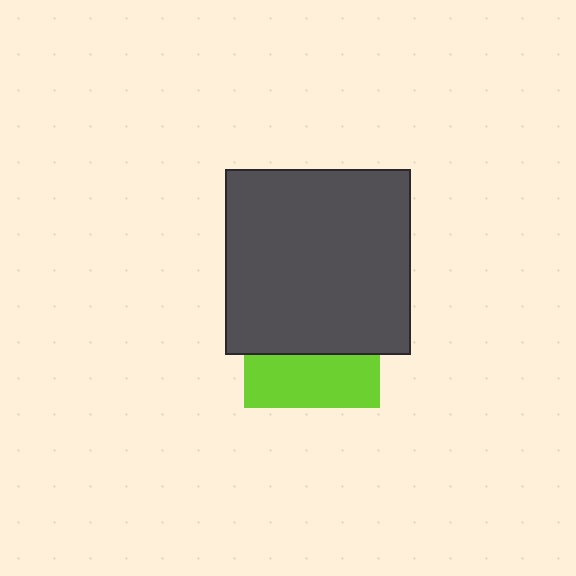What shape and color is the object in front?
The object in front is a dark gray square.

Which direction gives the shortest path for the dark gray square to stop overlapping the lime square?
Moving up gives the shortest separation.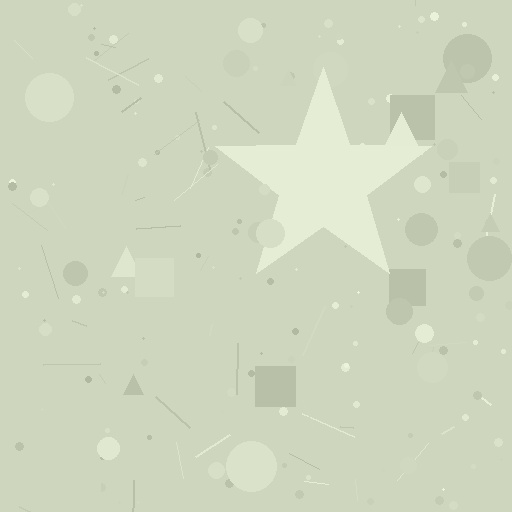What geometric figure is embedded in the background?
A star is embedded in the background.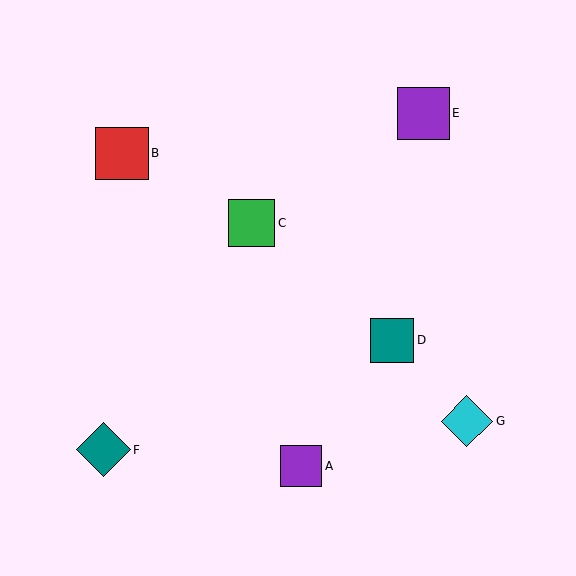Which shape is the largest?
The teal diamond (labeled F) is the largest.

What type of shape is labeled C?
Shape C is a green square.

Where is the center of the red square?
The center of the red square is at (122, 153).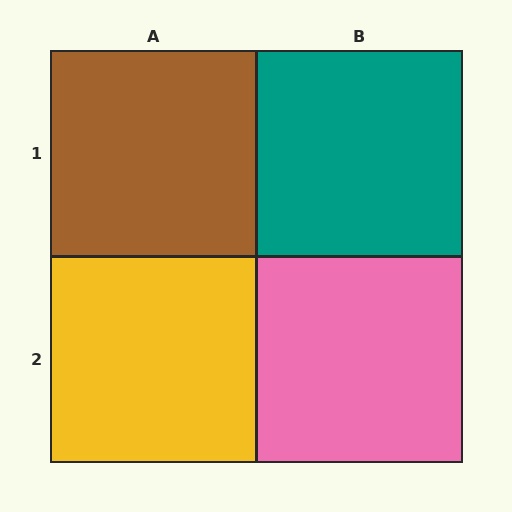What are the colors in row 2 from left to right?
Yellow, pink.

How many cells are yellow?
1 cell is yellow.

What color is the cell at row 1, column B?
Teal.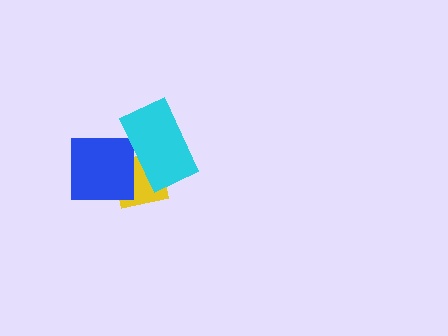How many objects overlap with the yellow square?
2 objects overlap with the yellow square.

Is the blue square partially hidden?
Yes, it is partially covered by another shape.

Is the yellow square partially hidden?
Yes, it is partially covered by another shape.